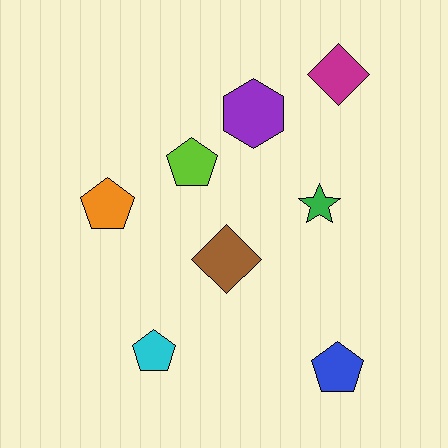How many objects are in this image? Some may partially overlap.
There are 8 objects.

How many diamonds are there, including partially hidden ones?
There are 2 diamonds.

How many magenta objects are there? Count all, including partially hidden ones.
There is 1 magenta object.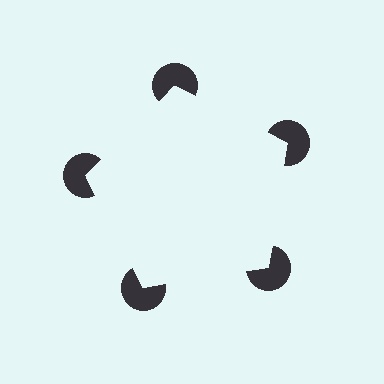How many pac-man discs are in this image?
There are 5 — one at each vertex of the illusory pentagon.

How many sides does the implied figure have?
5 sides.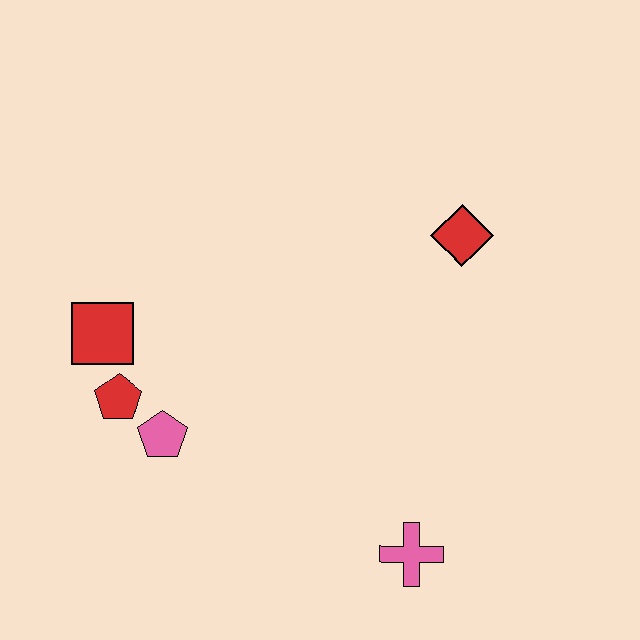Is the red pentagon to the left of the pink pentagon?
Yes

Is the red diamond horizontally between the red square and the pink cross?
No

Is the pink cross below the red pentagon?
Yes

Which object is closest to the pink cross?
The pink pentagon is closest to the pink cross.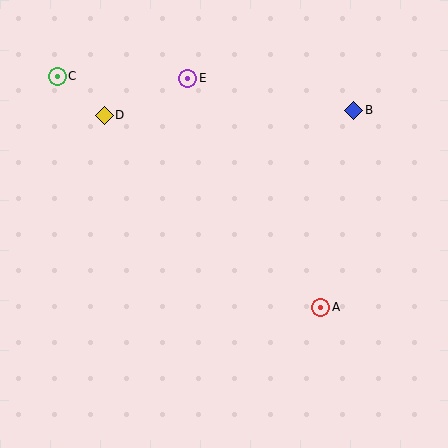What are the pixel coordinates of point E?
Point E is at (188, 78).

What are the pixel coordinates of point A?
Point A is at (321, 307).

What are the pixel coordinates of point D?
Point D is at (104, 115).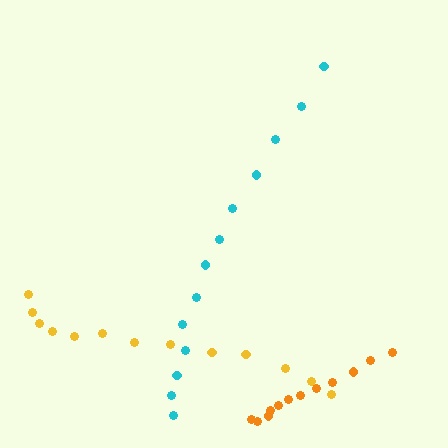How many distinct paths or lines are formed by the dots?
There are 3 distinct paths.